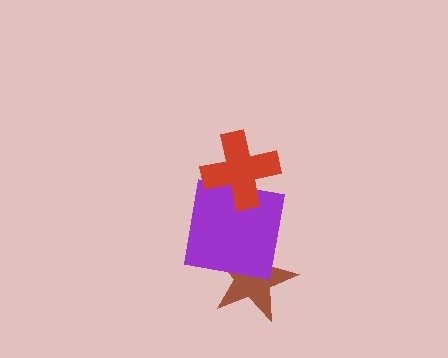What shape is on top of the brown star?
The purple square is on top of the brown star.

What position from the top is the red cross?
The red cross is 1st from the top.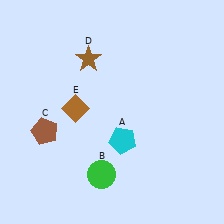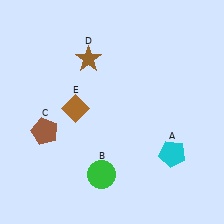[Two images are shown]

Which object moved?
The cyan pentagon (A) moved right.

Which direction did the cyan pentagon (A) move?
The cyan pentagon (A) moved right.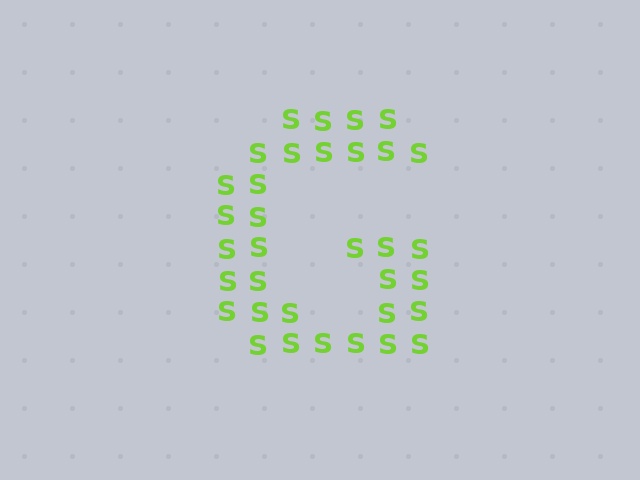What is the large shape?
The large shape is the letter G.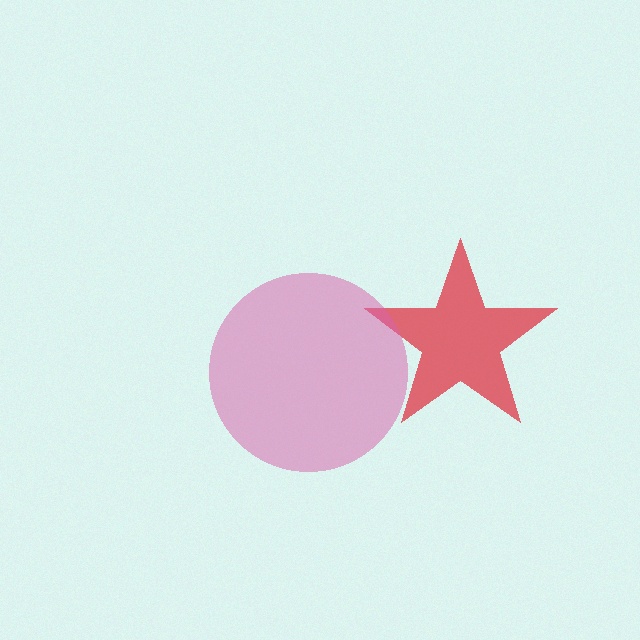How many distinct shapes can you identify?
There are 2 distinct shapes: a red star, a pink circle.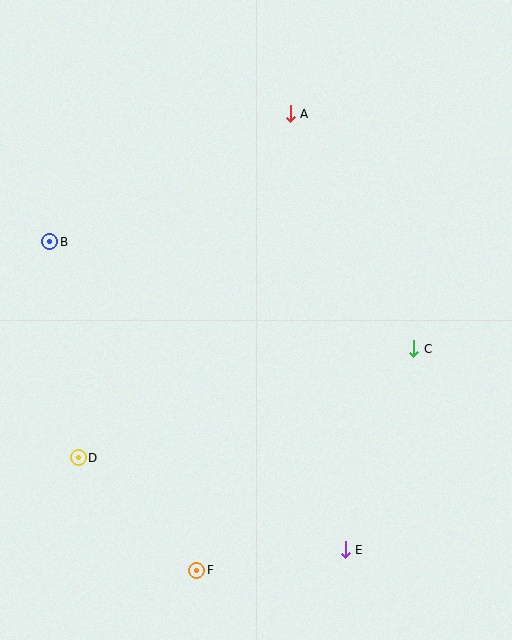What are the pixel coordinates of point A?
Point A is at (290, 114).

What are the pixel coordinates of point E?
Point E is at (345, 550).